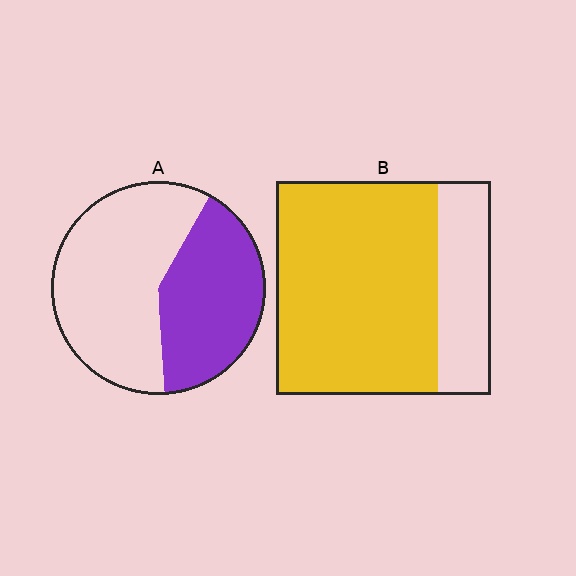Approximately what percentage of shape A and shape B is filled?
A is approximately 40% and B is approximately 75%.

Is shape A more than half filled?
No.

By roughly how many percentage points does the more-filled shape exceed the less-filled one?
By roughly 35 percentage points (B over A).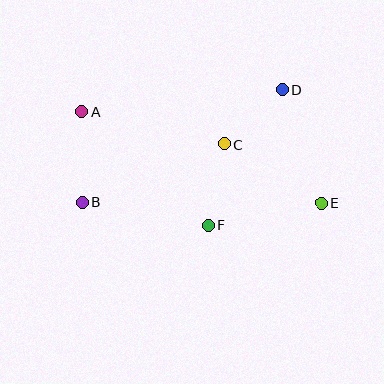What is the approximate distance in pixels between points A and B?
The distance between A and B is approximately 91 pixels.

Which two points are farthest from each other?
Points A and E are farthest from each other.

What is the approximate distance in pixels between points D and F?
The distance between D and F is approximately 155 pixels.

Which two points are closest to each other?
Points C and D are closest to each other.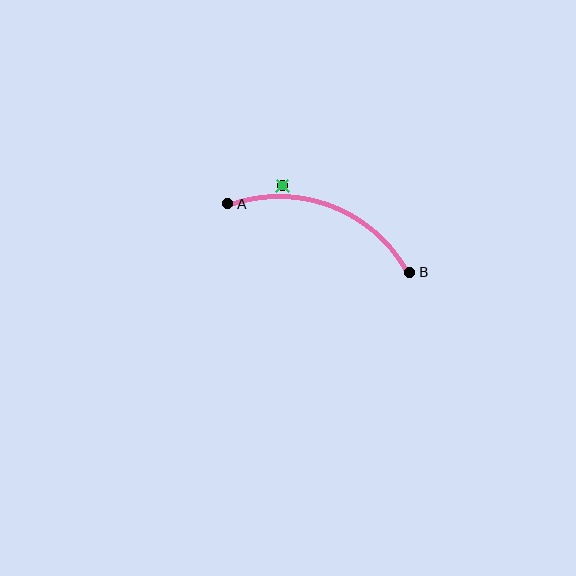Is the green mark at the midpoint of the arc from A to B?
No — the green mark does not lie on the arc at all. It sits slightly outside the curve.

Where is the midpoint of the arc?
The arc midpoint is the point on the curve farthest from the straight line joining A and B. It sits above that line.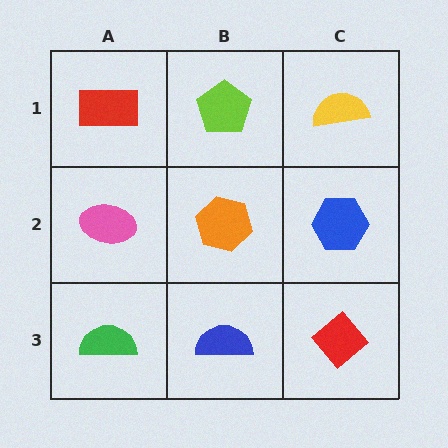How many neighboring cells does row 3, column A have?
2.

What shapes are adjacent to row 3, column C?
A blue hexagon (row 2, column C), a blue semicircle (row 3, column B).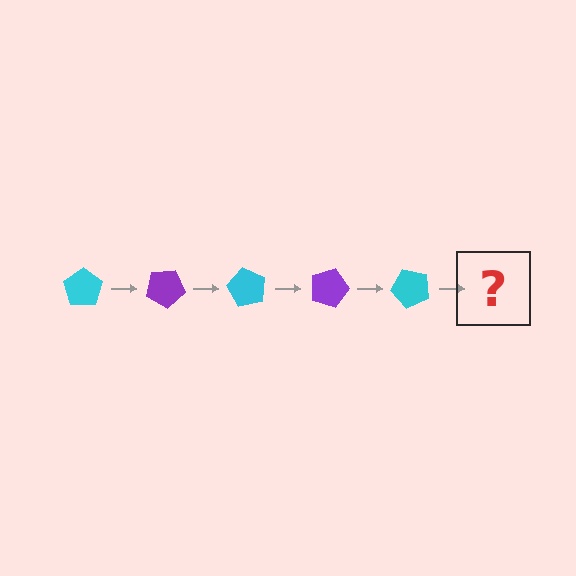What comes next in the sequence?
The next element should be a purple pentagon, rotated 150 degrees from the start.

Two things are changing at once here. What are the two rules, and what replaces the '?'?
The two rules are that it rotates 30 degrees each step and the color cycles through cyan and purple. The '?' should be a purple pentagon, rotated 150 degrees from the start.